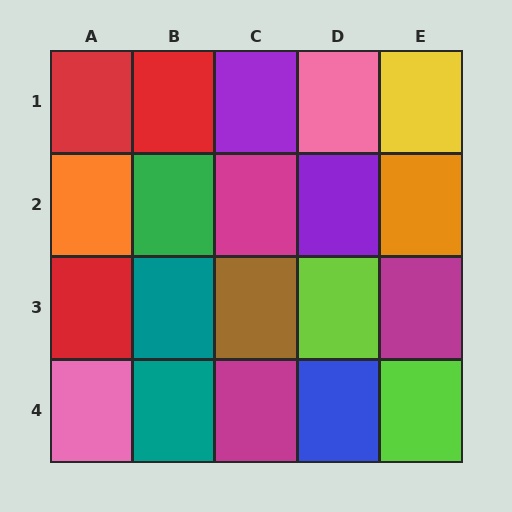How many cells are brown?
1 cell is brown.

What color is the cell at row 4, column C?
Magenta.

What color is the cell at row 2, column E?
Orange.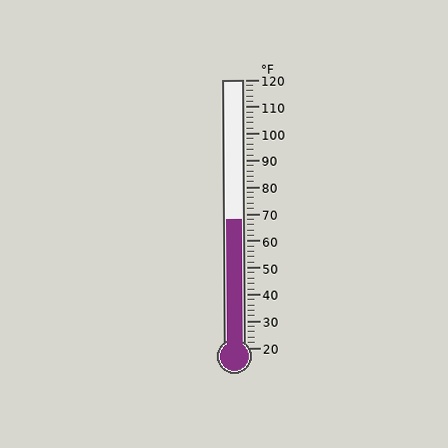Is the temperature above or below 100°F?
The temperature is below 100°F.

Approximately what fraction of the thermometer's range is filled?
The thermometer is filled to approximately 50% of its range.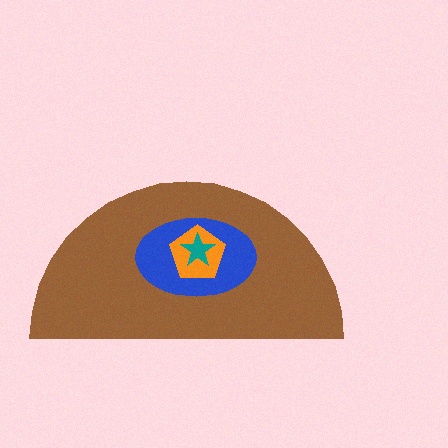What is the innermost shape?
The teal star.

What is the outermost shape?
The brown semicircle.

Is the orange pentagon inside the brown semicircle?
Yes.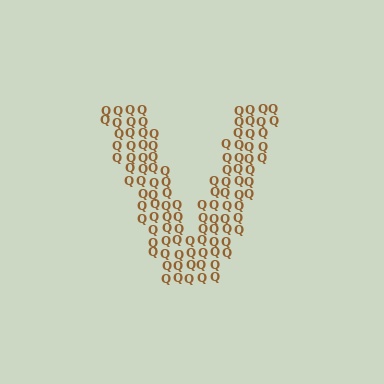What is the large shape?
The large shape is the letter V.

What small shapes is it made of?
It is made of small letter Q's.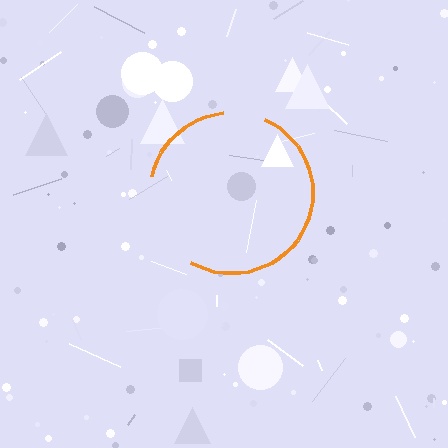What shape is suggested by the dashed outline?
The dashed outline suggests a circle.